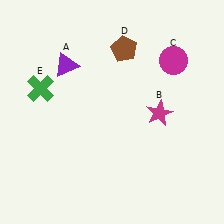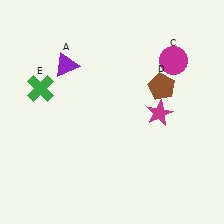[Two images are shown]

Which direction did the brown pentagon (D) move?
The brown pentagon (D) moved down.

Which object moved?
The brown pentagon (D) moved down.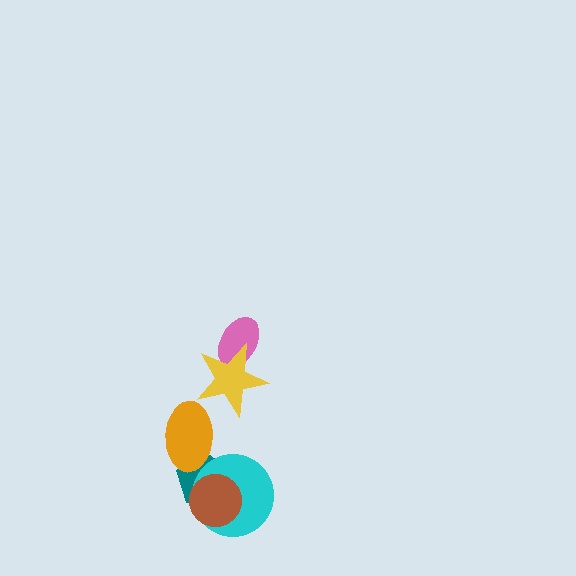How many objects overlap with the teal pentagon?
3 objects overlap with the teal pentagon.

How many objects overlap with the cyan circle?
2 objects overlap with the cyan circle.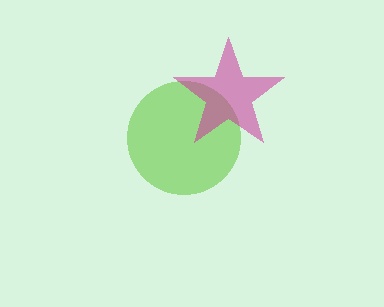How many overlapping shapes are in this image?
There are 2 overlapping shapes in the image.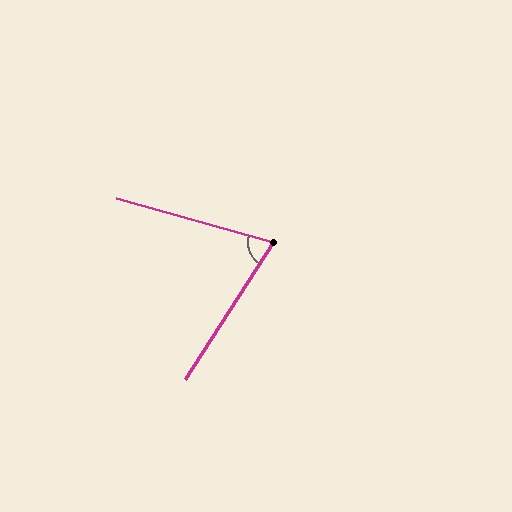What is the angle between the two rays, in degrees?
Approximately 73 degrees.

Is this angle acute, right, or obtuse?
It is acute.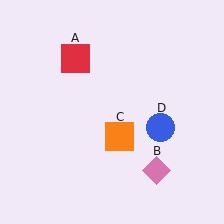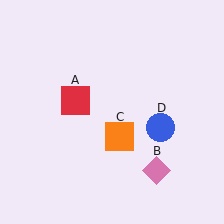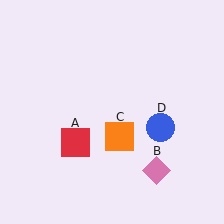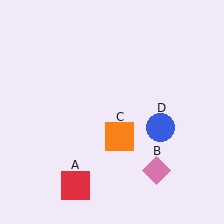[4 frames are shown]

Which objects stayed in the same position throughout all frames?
Pink diamond (object B) and orange square (object C) and blue circle (object D) remained stationary.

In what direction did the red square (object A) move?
The red square (object A) moved down.